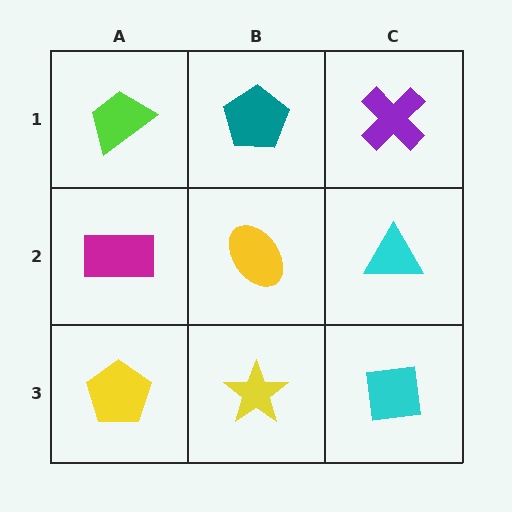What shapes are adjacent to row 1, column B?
A yellow ellipse (row 2, column B), a lime trapezoid (row 1, column A), a purple cross (row 1, column C).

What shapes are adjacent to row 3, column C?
A cyan triangle (row 2, column C), a yellow star (row 3, column B).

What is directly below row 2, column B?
A yellow star.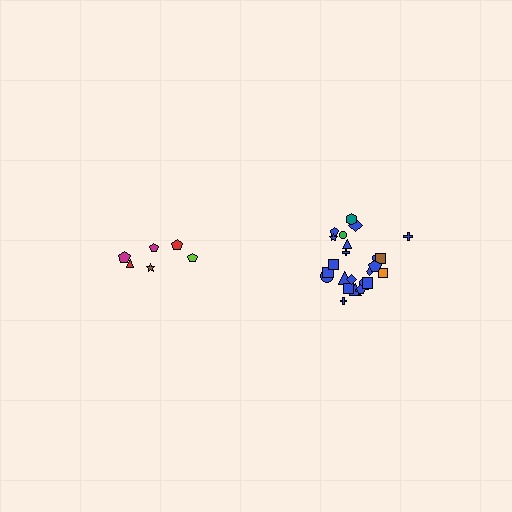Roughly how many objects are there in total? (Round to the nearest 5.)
Roughly 30 objects in total.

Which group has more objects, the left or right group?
The right group.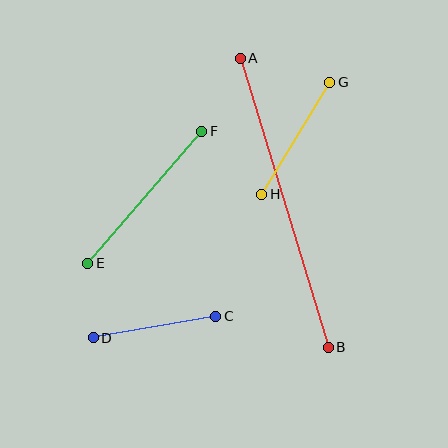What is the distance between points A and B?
The distance is approximately 302 pixels.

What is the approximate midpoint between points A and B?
The midpoint is at approximately (284, 203) pixels.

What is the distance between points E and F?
The distance is approximately 174 pixels.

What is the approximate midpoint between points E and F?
The midpoint is at approximately (145, 197) pixels.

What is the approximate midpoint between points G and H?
The midpoint is at approximately (296, 138) pixels.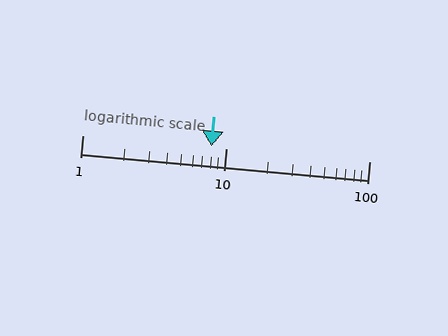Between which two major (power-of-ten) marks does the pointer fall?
The pointer is between 1 and 10.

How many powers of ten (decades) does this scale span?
The scale spans 2 decades, from 1 to 100.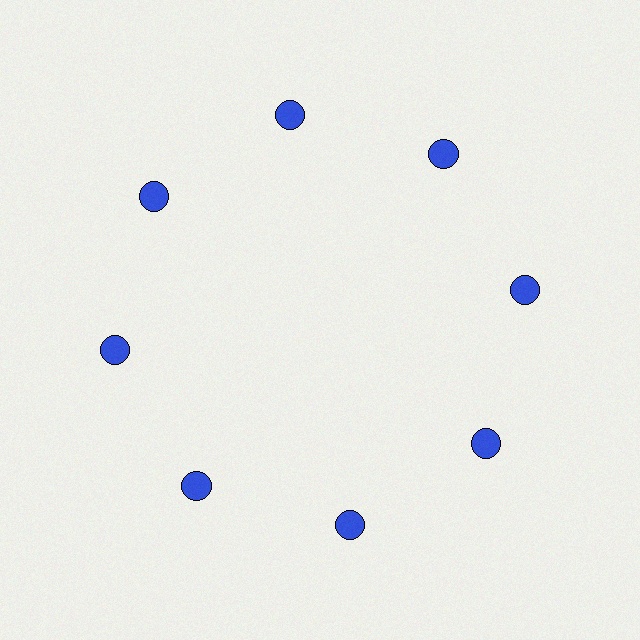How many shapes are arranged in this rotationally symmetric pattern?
There are 8 shapes, arranged in 8 groups of 1.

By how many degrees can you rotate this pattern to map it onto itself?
The pattern maps onto itself every 45 degrees of rotation.